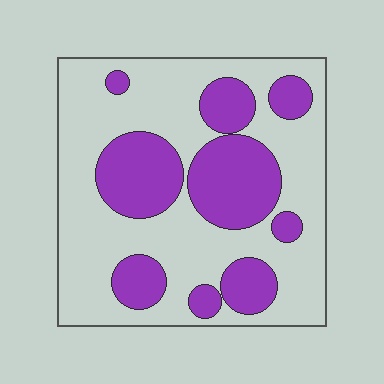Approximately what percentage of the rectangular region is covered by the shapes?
Approximately 35%.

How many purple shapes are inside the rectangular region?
9.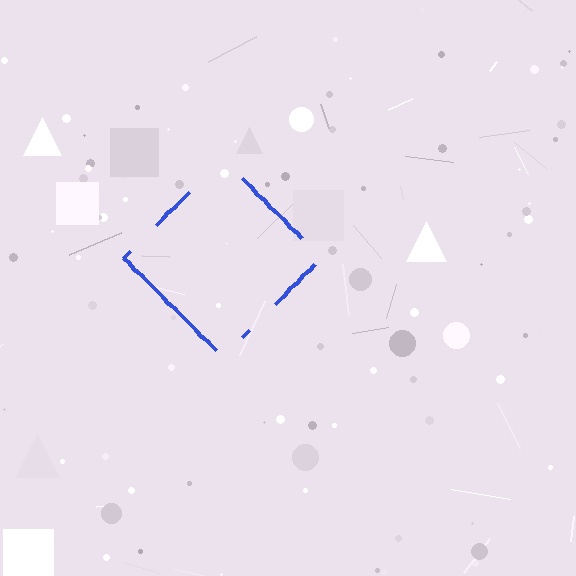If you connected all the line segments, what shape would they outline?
They would outline a diamond.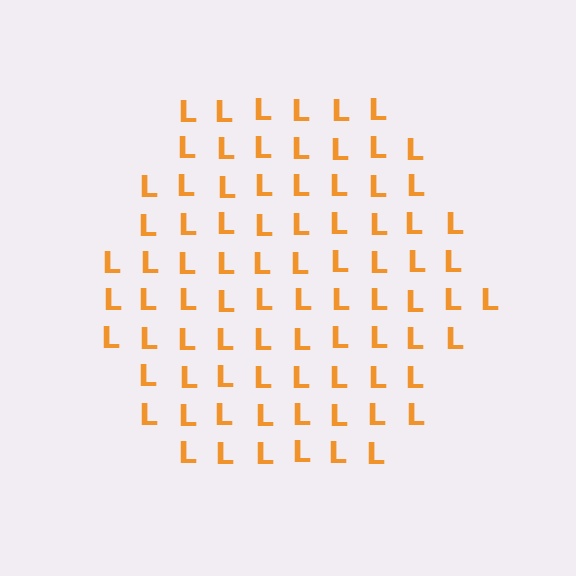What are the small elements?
The small elements are letter L's.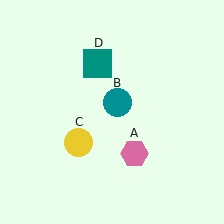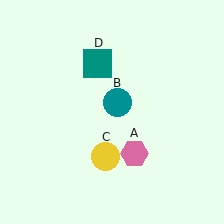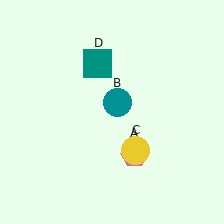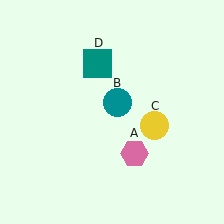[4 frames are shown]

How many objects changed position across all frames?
1 object changed position: yellow circle (object C).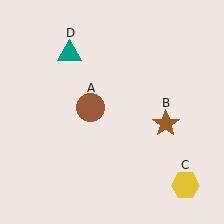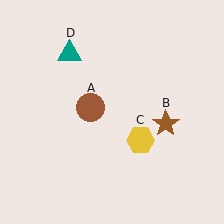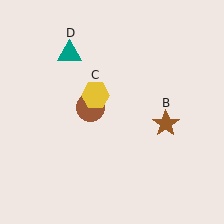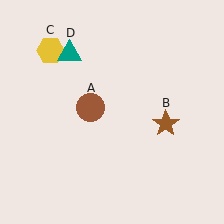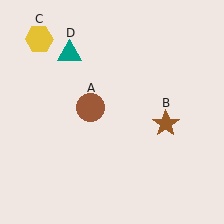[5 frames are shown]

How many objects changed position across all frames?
1 object changed position: yellow hexagon (object C).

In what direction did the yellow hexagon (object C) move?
The yellow hexagon (object C) moved up and to the left.